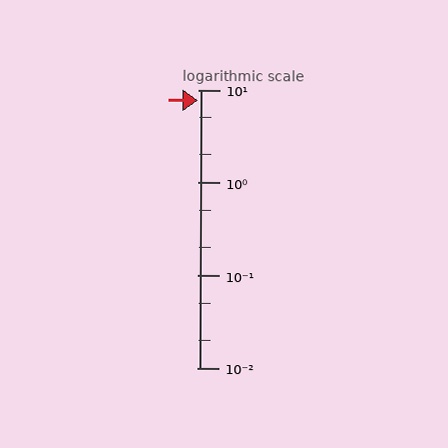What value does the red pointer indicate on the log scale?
The pointer indicates approximately 7.7.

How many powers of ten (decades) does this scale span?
The scale spans 3 decades, from 0.01 to 10.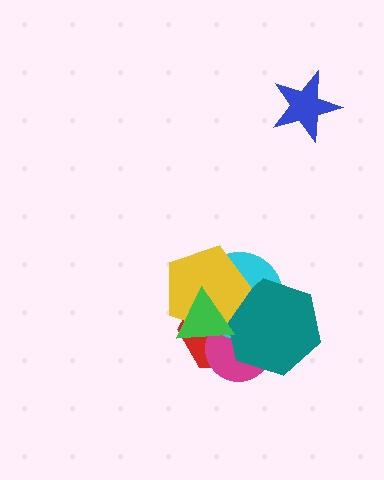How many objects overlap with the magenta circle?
5 objects overlap with the magenta circle.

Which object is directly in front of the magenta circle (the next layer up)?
The cyan circle is directly in front of the magenta circle.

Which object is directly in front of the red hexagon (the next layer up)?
The magenta circle is directly in front of the red hexagon.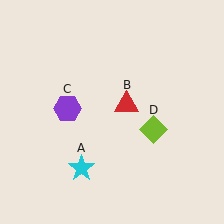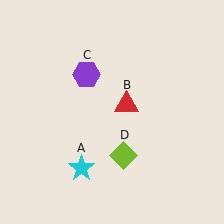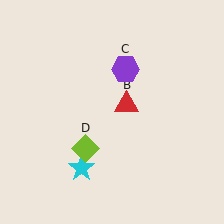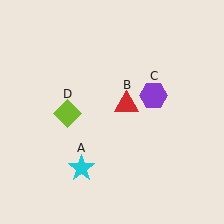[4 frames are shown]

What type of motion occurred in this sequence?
The purple hexagon (object C), lime diamond (object D) rotated clockwise around the center of the scene.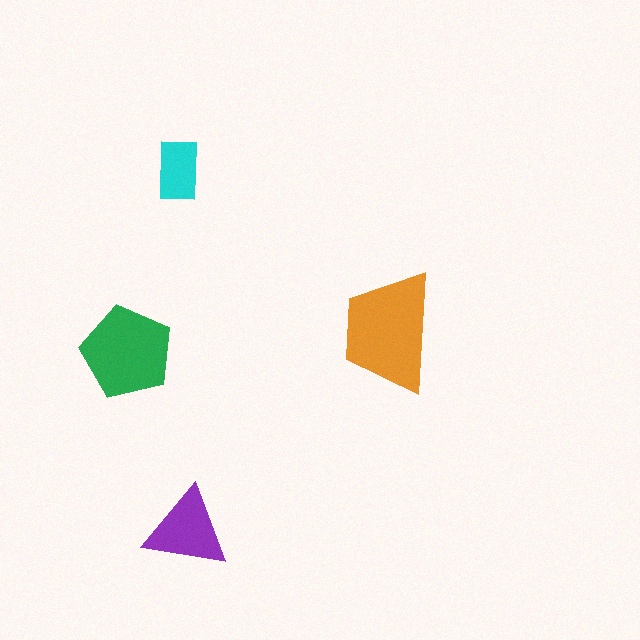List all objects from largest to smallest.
The orange trapezoid, the green pentagon, the purple triangle, the cyan rectangle.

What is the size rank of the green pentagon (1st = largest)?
2nd.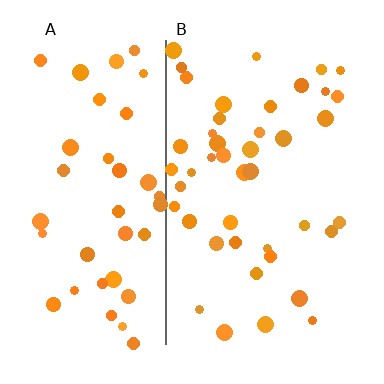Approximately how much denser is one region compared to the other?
Approximately 1.0× — region B over region A.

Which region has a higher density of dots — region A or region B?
B (the right).